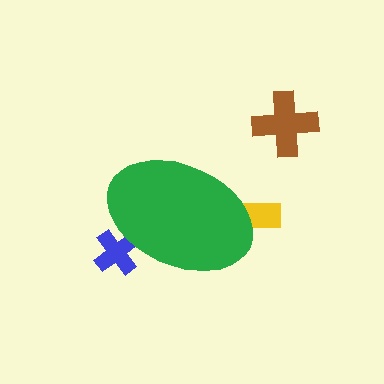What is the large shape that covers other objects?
A green ellipse.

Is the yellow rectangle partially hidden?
Yes, the yellow rectangle is partially hidden behind the green ellipse.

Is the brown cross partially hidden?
No, the brown cross is fully visible.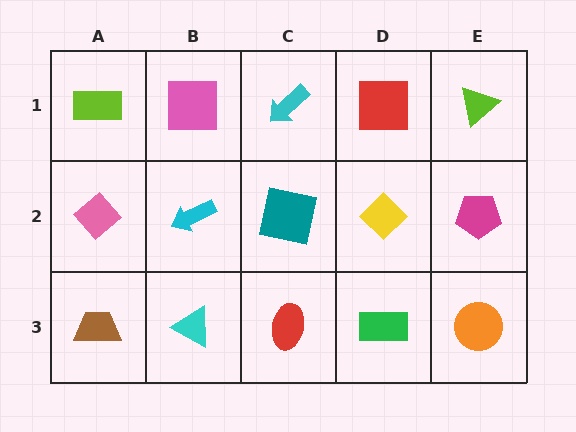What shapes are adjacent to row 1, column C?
A teal square (row 2, column C), a pink square (row 1, column B), a red square (row 1, column D).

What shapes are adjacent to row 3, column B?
A cyan arrow (row 2, column B), a brown trapezoid (row 3, column A), a red ellipse (row 3, column C).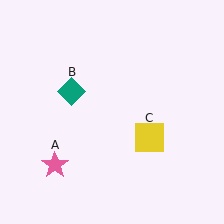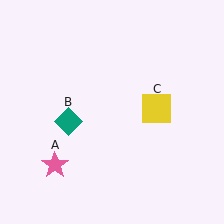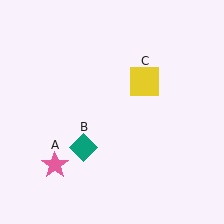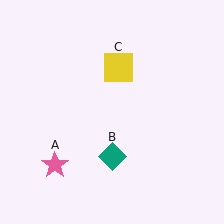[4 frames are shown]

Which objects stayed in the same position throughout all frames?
Pink star (object A) remained stationary.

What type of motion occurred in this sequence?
The teal diamond (object B), yellow square (object C) rotated counterclockwise around the center of the scene.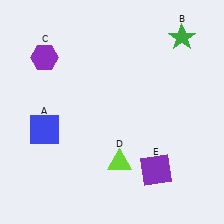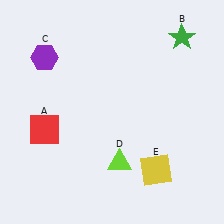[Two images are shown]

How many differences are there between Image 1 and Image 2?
There are 2 differences between the two images.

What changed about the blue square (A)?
In Image 1, A is blue. In Image 2, it changed to red.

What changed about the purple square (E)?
In Image 1, E is purple. In Image 2, it changed to yellow.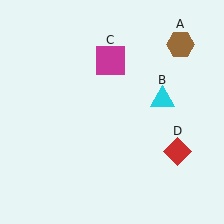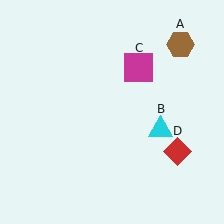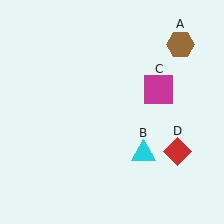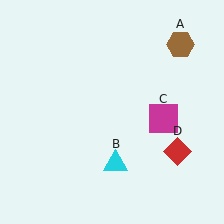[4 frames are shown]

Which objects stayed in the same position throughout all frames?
Brown hexagon (object A) and red diamond (object D) remained stationary.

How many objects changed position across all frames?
2 objects changed position: cyan triangle (object B), magenta square (object C).